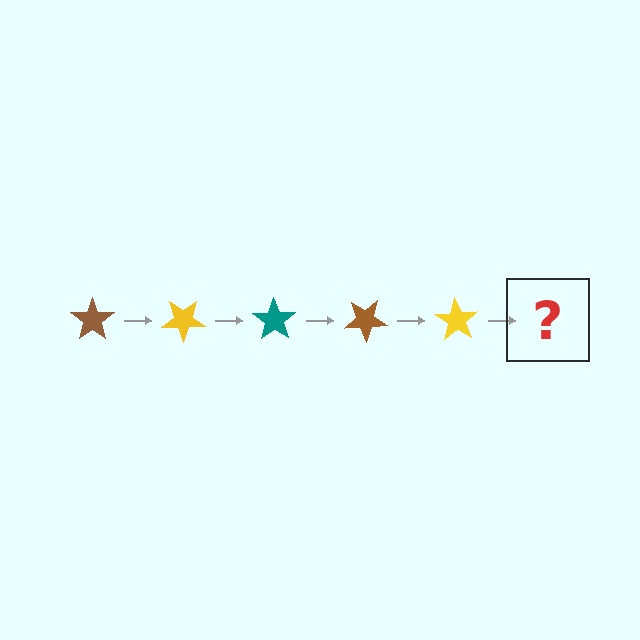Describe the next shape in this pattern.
It should be a teal star, rotated 175 degrees from the start.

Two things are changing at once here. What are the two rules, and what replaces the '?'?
The two rules are that it rotates 35 degrees each step and the color cycles through brown, yellow, and teal. The '?' should be a teal star, rotated 175 degrees from the start.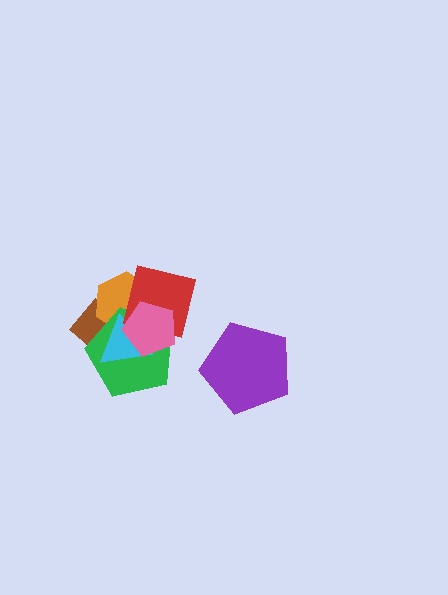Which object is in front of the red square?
The pink pentagon is in front of the red square.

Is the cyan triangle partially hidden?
Yes, it is partially covered by another shape.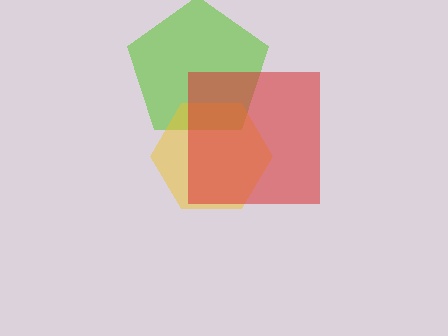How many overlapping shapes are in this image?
There are 3 overlapping shapes in the image.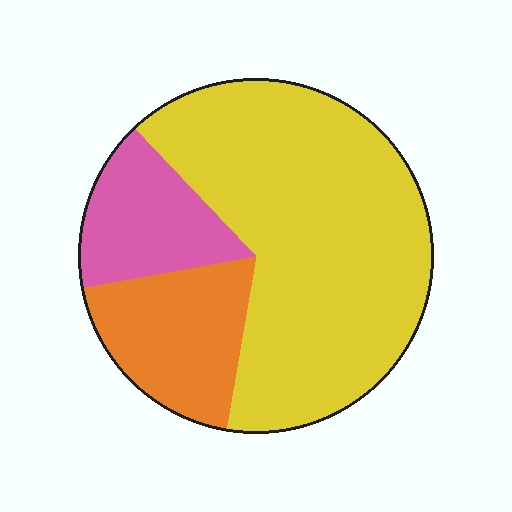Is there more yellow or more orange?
Yellow.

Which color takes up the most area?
Yellow, at roughly 65%.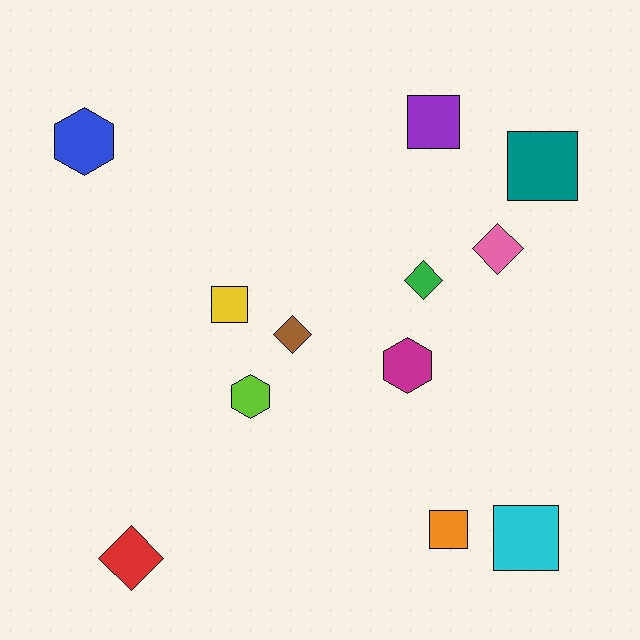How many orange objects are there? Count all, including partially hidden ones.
There is 1 orange object.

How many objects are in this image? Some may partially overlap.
There are 12 objects.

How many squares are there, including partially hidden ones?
There are 5 squares.